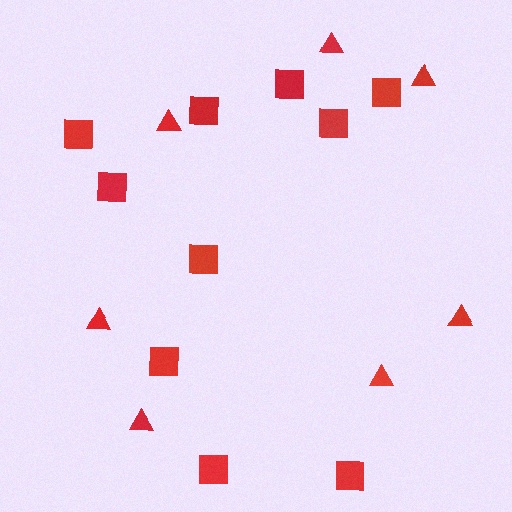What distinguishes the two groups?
There are 2 groups: one group of squares (10) and one group of triangles (7).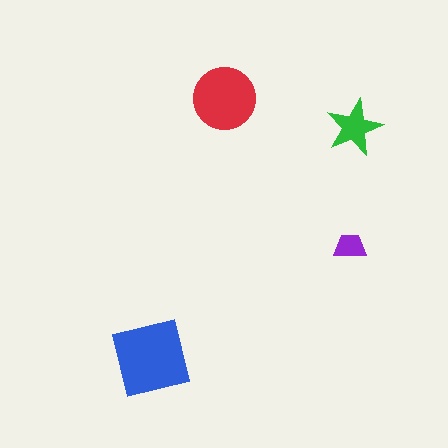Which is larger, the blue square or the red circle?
The blue square.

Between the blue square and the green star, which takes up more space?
The blue square.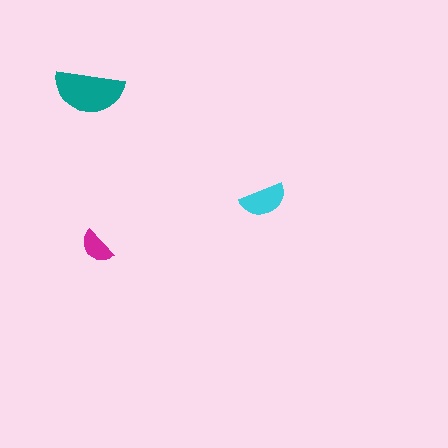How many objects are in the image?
There are 3 objects in the image.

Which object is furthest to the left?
The teal semicircle is leftmost.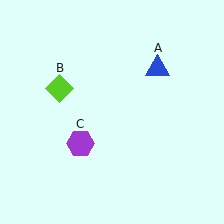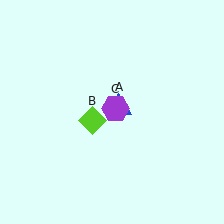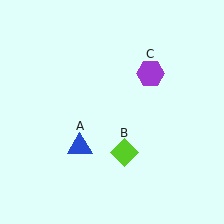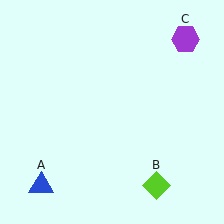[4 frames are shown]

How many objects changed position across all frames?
3 objects changed position: blue triangle (object A), lime diamond (object B), purple hexagon (object C).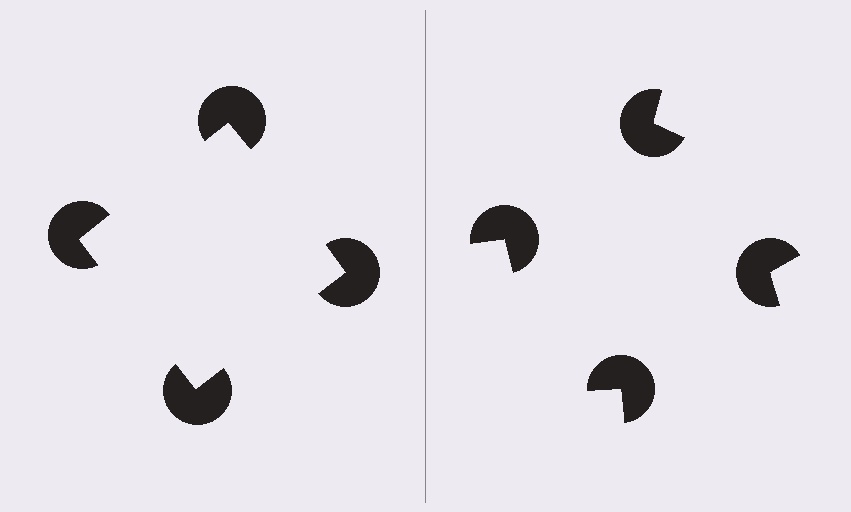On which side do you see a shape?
An illusory square appears on the left side. On the right side the wedge cuts are rotated, so no coherent shape forms.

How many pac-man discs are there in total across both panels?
8 — 4 on each side.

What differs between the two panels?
The pac-man discs are positioned identically on both sides; only the wedge orientations differ. On the left they align to a square; on the right they are misaligned.